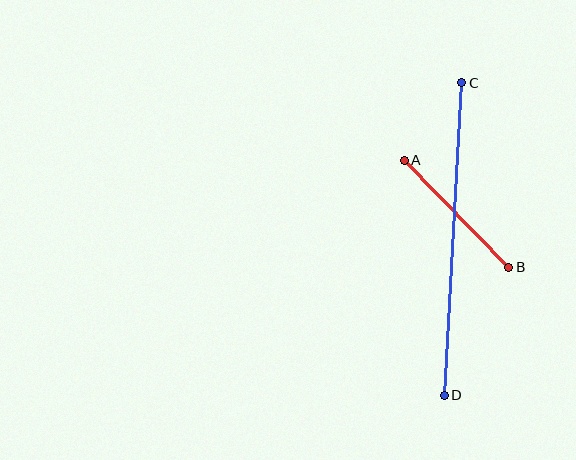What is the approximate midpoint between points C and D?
The midpoint is at approximately (453, 239) pixels.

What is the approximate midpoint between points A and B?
The midpoint is at approximately (456, 214) pixels.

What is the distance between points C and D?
The distance is approximately 313 pixels.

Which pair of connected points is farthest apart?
Points C and D are farthest apart.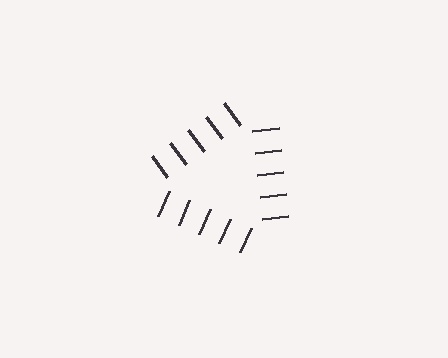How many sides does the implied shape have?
3 sides — the line-ends trace a triangle.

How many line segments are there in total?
15 — 5 along each of the 3 edges.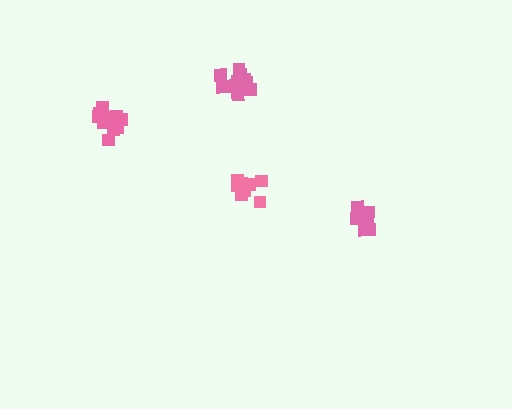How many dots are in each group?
Group 1: 13 dots, Group 2: 10 dots, Group 3: 10 dots, Group 4: 13 dots (46 total).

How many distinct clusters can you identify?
There are 4 distinct clusters.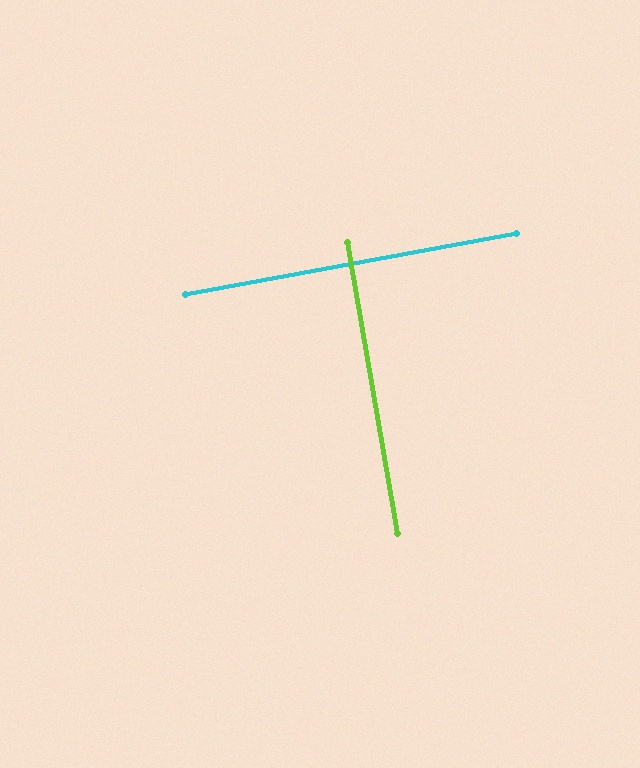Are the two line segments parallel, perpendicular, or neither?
Perpendicular — they meet at approximately 89°.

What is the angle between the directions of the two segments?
Approximately 89 degrees.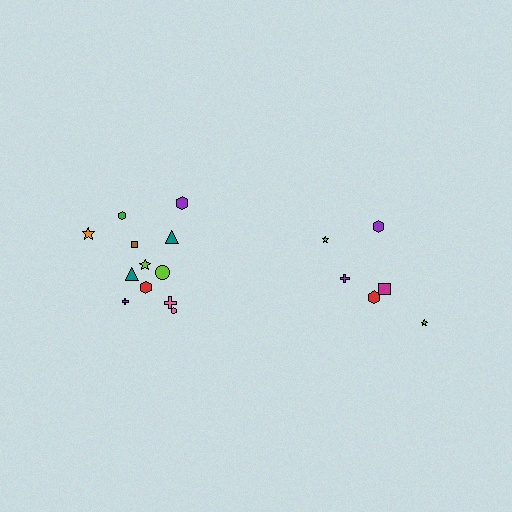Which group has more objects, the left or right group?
The left group.